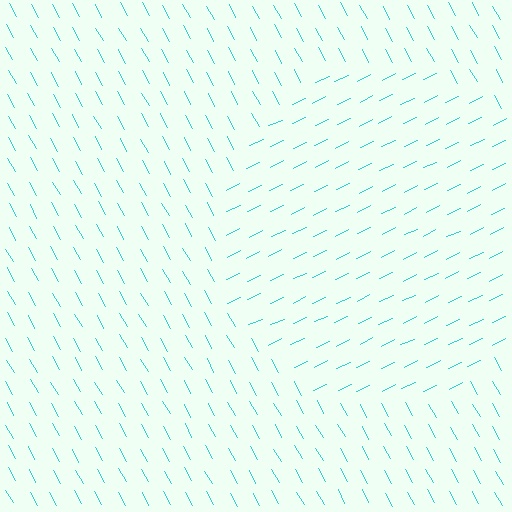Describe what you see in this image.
The image is filled with small cyan line segments. A circle region in the image has lines oriented differently from the surrounding lines, creating a visible texture boundary.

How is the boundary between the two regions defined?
The boundary is defined purely by a change in line orientation (approximately 87 degrees difference). All lines are the same color and thickness.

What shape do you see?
I see a circle.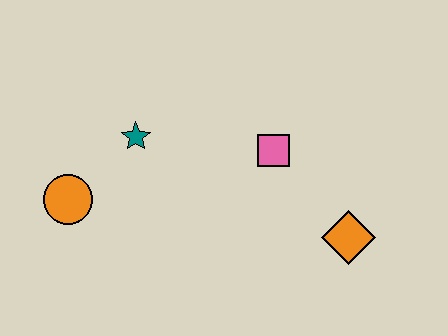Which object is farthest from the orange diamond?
The orange circle is farthest from the orange diamond.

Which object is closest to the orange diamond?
The pink square is closest to the orange diamond.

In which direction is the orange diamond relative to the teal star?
The orange diamond is to the right of the teal star.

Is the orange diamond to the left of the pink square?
No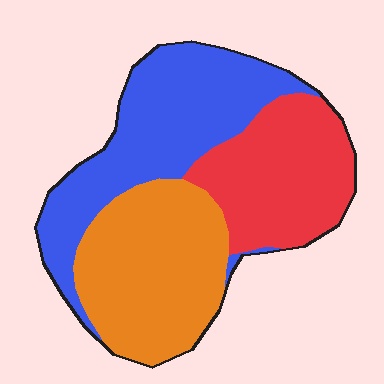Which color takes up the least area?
Red, at roughly 30%.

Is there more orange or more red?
Orange.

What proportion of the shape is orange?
Orange takes up about one third (1/3) of the shape.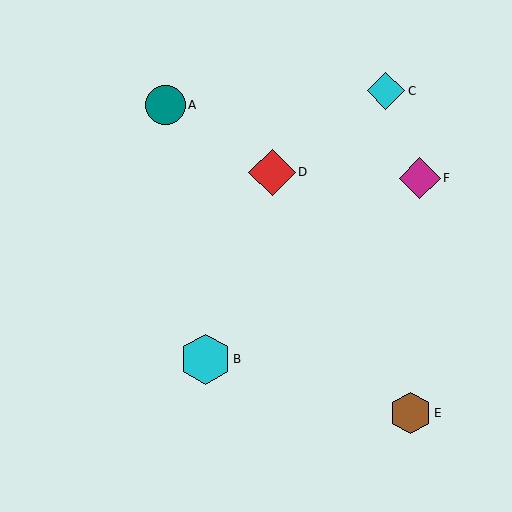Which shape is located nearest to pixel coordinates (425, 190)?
The magenta diamond (labeled F) at (420, 178) is nearest to that location.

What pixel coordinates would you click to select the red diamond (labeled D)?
Click at (272, 172) to select the red diamond D.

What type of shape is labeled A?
Shape A is a teal circle.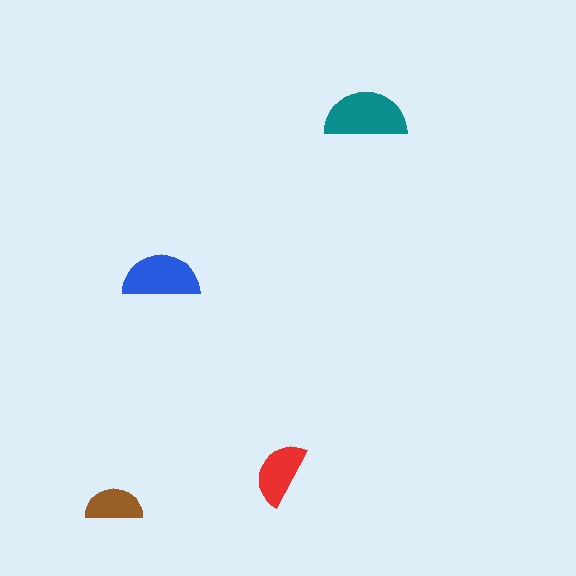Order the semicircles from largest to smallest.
the teal one, the blue one, the red one, the brown one.